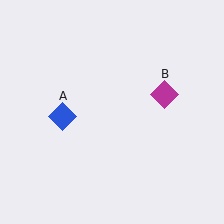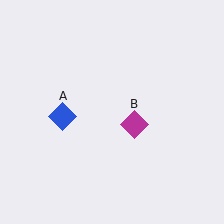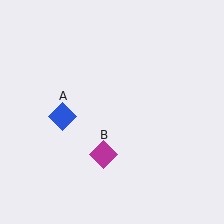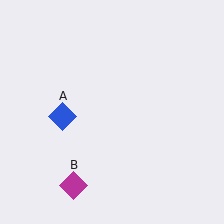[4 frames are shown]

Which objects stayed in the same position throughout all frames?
Blue diamond (object A) remained stationary.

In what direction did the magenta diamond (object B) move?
The magenta diamond (object B) moved down and to the left.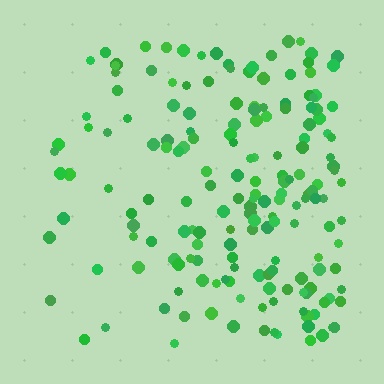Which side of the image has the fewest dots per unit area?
The left.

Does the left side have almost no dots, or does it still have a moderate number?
Still a moderate number, just noticeably fewer than the right.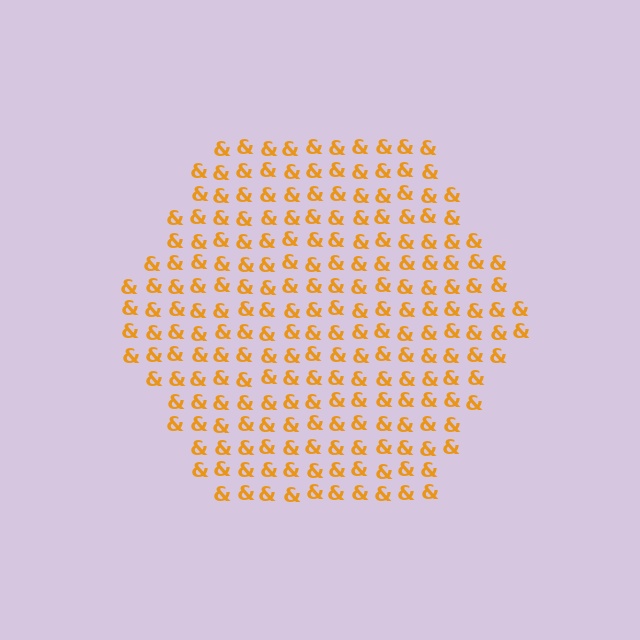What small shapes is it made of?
It is made of small ampersands.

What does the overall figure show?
The overall figure shows a hexagon.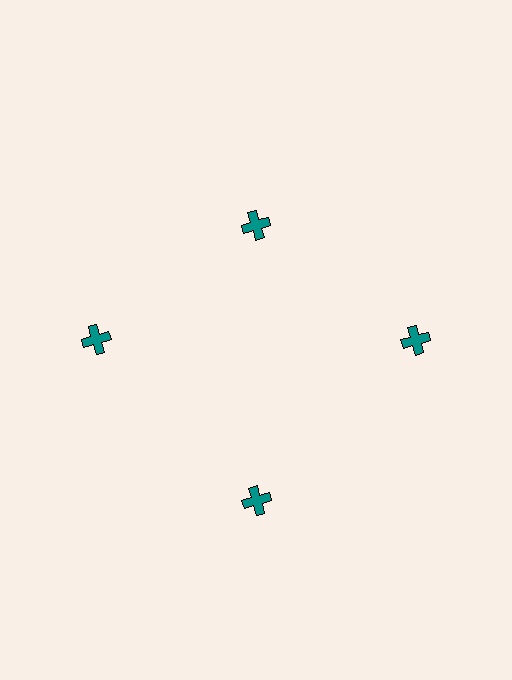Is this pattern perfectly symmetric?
No. The 4 teal crosses are arranged in a ring, but one element near the 12 o'clock position is pulled inward toward the center, breaking the 4-fold rotational symmetry.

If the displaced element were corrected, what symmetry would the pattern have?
It would have 4-fold rotational symmetry — the pattern would map onto itself every 90 degrees.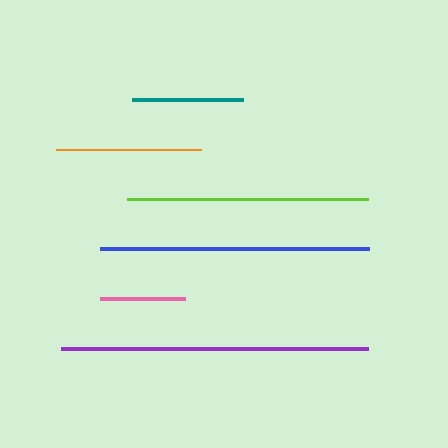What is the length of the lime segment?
The lime segment is approximately 241 pixels long.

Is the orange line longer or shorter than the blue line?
The blue line is longer than the orange line.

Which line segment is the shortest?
The pink line is the shortest at approximately 86 pixels.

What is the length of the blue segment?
The blue segment is approximately 268 pixels long.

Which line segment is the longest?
The purple line is the longest at approximately 307 pixels.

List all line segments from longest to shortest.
From longest to shortest: purple, blue, lime, orange, teal, pink.